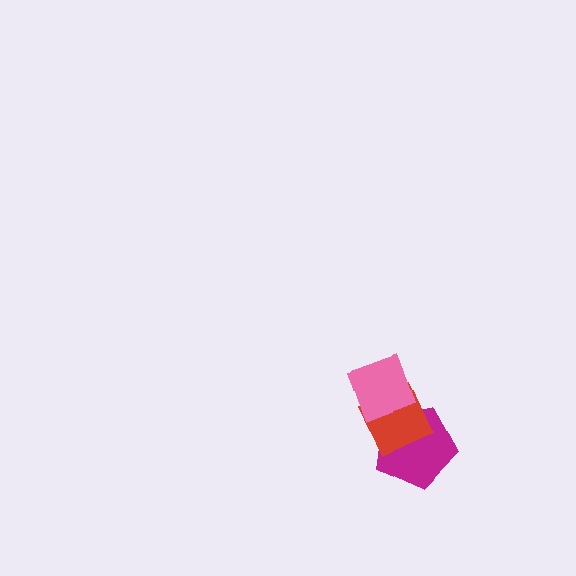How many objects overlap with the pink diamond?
2 objects overlap with the pink diamond.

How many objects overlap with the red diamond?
2 objects overlap with the red diamond.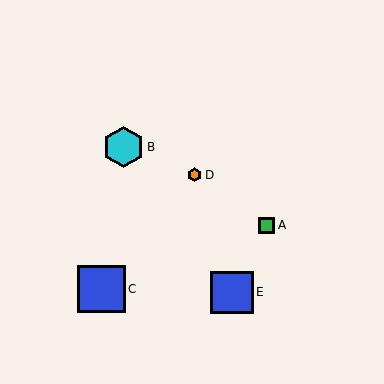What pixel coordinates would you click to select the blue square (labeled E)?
Click at (232, 292) to select the blue square E.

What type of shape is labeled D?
Shape D is an orange hexagon.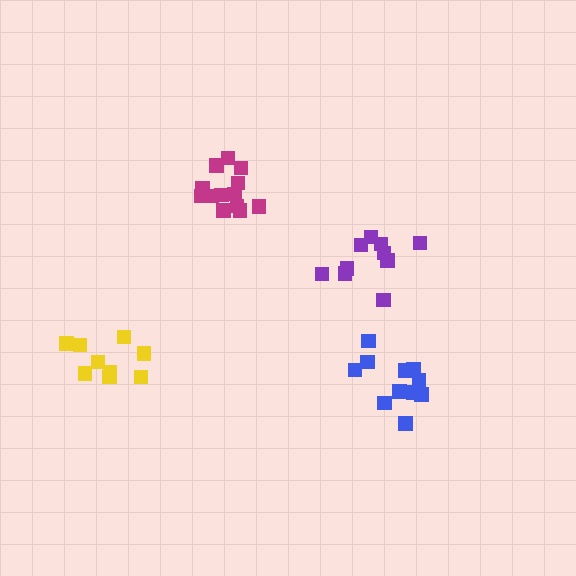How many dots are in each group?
Group 1: 10 dots, Group 2: 13 dots, Group 3: 9 dots, Group 4: 11 dots (43 total).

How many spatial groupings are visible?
There are 4 spatial groupings.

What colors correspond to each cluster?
The clusters are colored: purple, magenta, yellow, blue.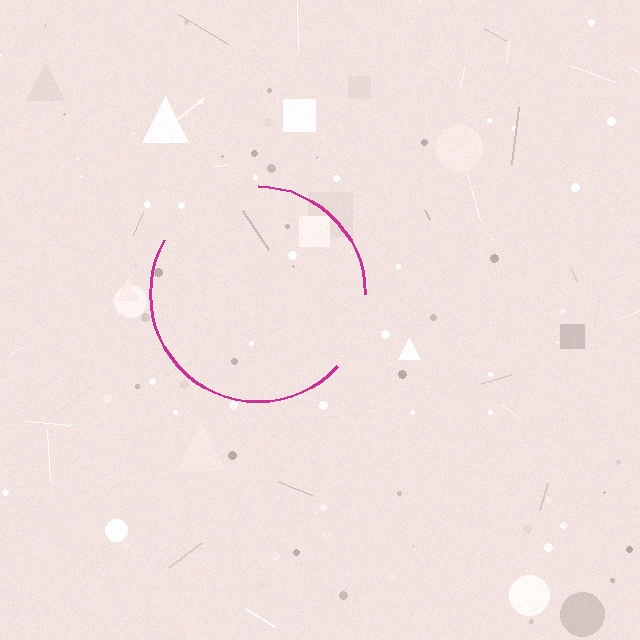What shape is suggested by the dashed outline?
The dashed outline suggests a circle.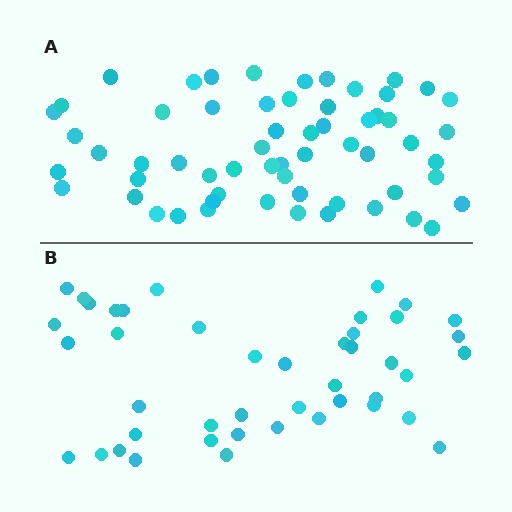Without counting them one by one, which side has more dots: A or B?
Region A (the top region) has more dots.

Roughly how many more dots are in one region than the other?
Region A has approximately 15 more dots than region B.